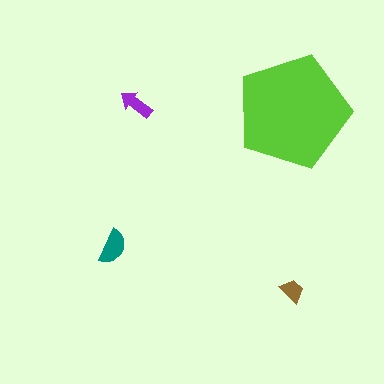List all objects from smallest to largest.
The brown trapezoid, the purple arrow, the teal semicircle, the lime pentagon.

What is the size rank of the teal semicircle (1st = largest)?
2nd.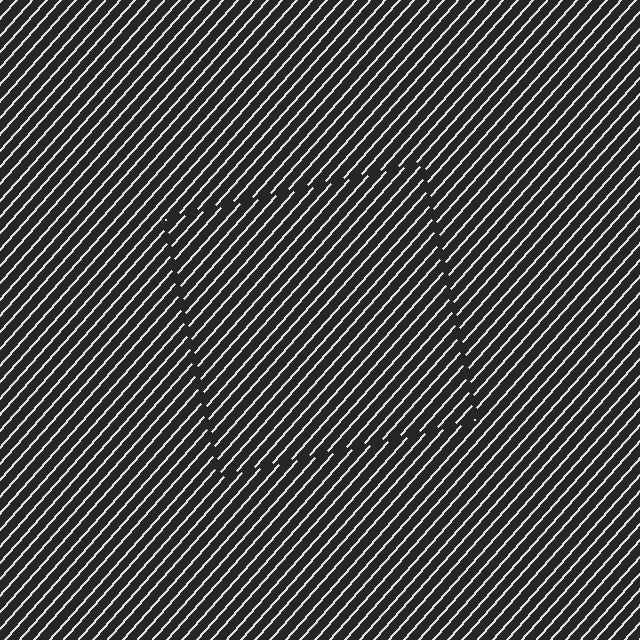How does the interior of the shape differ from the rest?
The interior of the shape contains the same grating, shifted by half a period — the contour is defined by the phase discontinuity where line-ends from the inner and outer gratings abut.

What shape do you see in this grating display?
An illusory square. The interior of the shape contains the same grating, shifted by half a period — the contour is defined by the phase discontinuity where line-ends from the inner and outer gratings abut.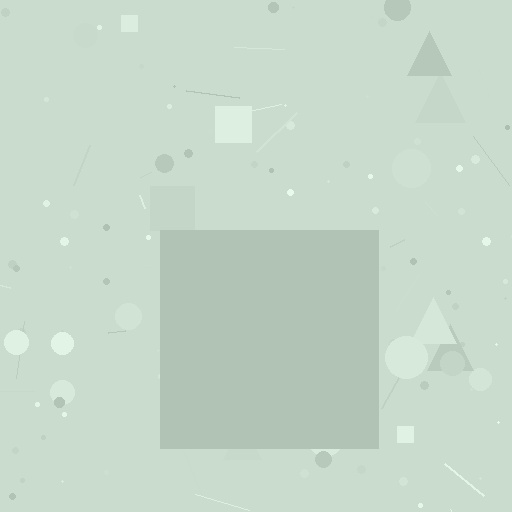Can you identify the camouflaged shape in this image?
The camouflaged shape is a square.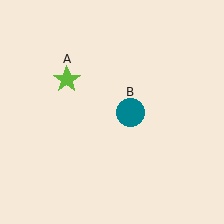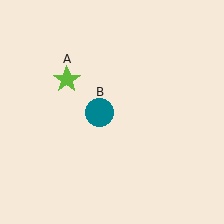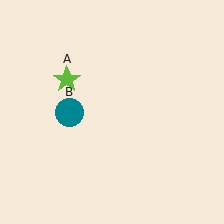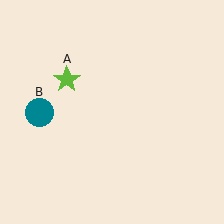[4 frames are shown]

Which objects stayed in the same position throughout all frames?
Lime star (object A) remained stationary.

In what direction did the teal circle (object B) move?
The teal circle (object B) moved left.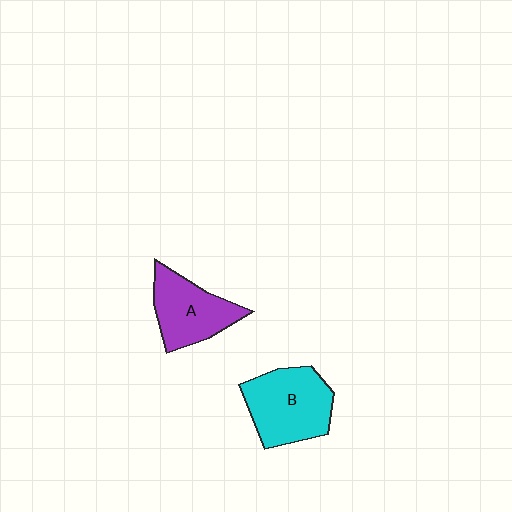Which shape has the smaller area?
Shape A (purple).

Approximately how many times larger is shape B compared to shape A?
Approximately 1.2 times.